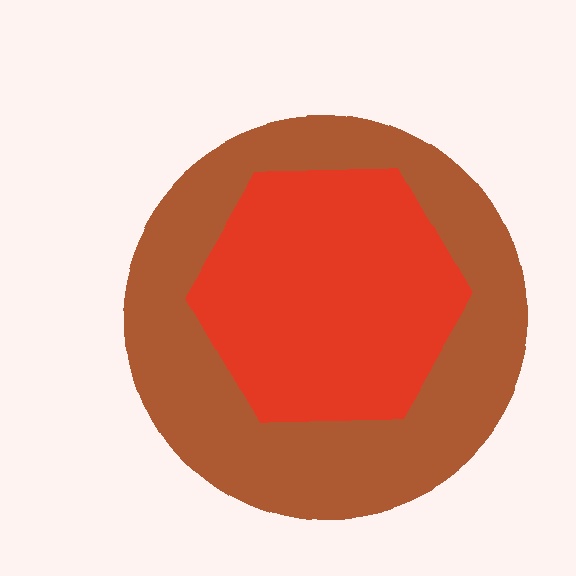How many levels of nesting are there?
2.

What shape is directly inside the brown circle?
The red hexagon.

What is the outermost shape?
The brown circle.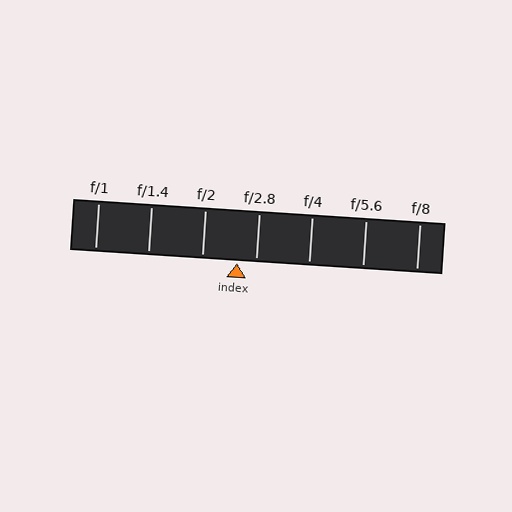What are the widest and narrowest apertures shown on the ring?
The widest aperture shown is f/1 and the narrowest is f/8.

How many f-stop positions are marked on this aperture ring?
There are 7 f-stop positions marked.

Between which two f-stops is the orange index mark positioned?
The index mark is between f/2 and f/2.8.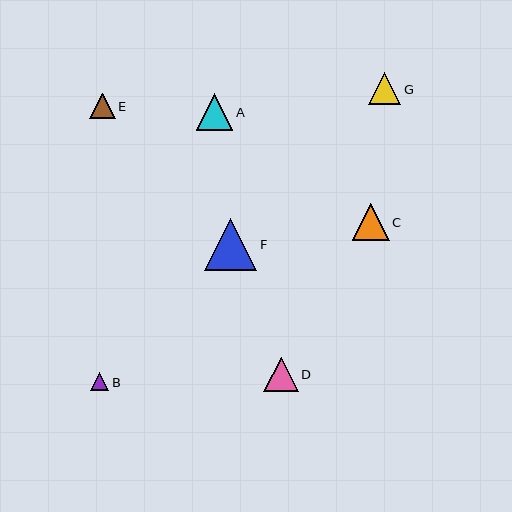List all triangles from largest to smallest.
From largest to smallest: F, A, C, D, G, E, B.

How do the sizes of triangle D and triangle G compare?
Triangle D and triangle G are approximately the same size.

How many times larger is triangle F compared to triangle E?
Triangle F is approximately 2.0 times the size of triangle E.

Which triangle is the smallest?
Triangle B is the smallest with a size of approximately 18 pixels.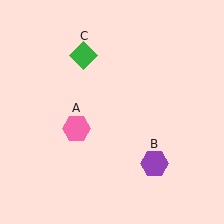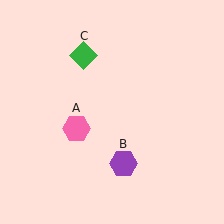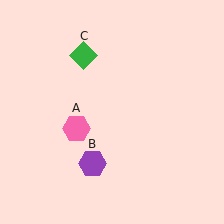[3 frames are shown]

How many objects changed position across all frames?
1 object changed position: purple hexagon (object B).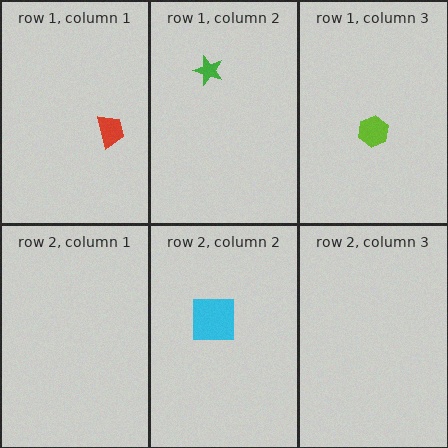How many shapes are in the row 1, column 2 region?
1.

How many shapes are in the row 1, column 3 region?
1.